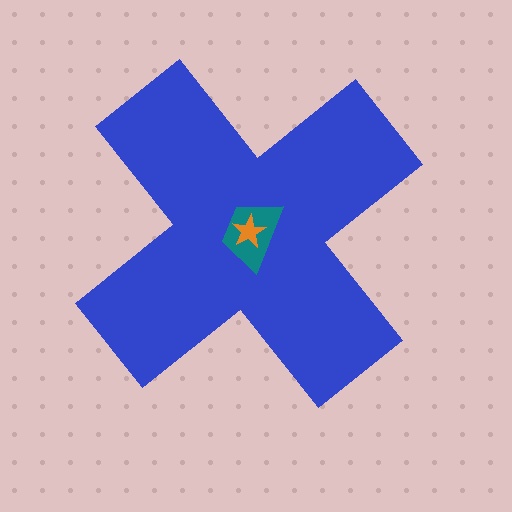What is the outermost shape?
The blue cross.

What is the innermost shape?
The orange star.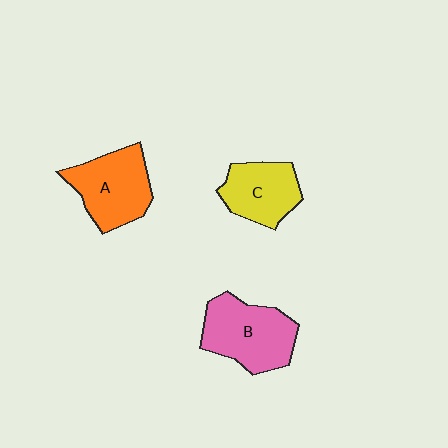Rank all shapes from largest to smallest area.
From largest to smallest: B (pink), A (orange), C (yellow).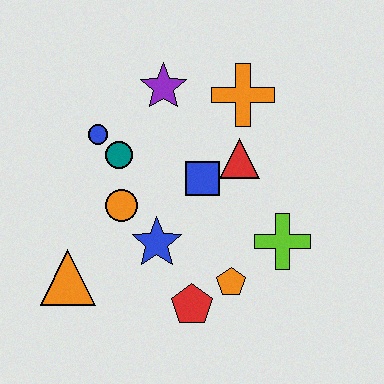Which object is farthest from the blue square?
The orange triangle is farthest from the blue square.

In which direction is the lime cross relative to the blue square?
The lime cross is to the right of the blue square.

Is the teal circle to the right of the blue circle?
Yes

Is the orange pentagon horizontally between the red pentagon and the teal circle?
No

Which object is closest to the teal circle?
The blue circle is closest to the teal circle.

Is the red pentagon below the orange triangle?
Yes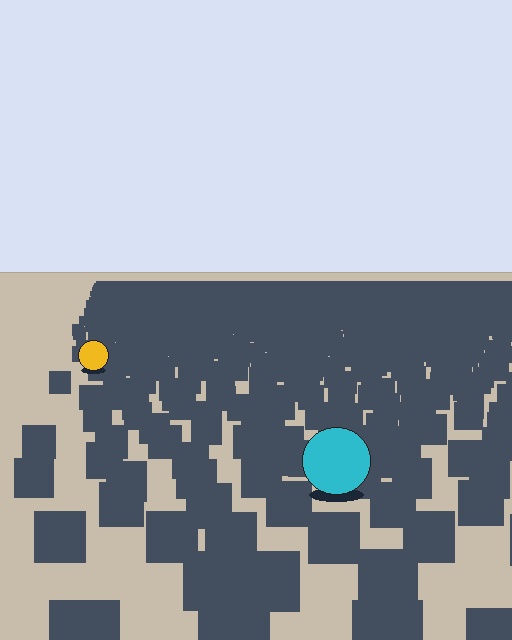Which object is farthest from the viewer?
The yellow circle is farthest from the viewer. It appears smaller and the ground texture around it is denser.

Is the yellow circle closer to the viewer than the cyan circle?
No. The cyan circle is closer — you can tell from the texture gradient: the ground texture is coarser near it.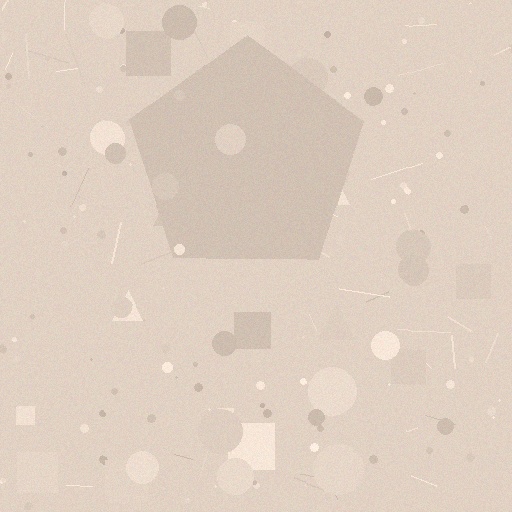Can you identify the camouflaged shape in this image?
The camouflaged shape is a pentagon.